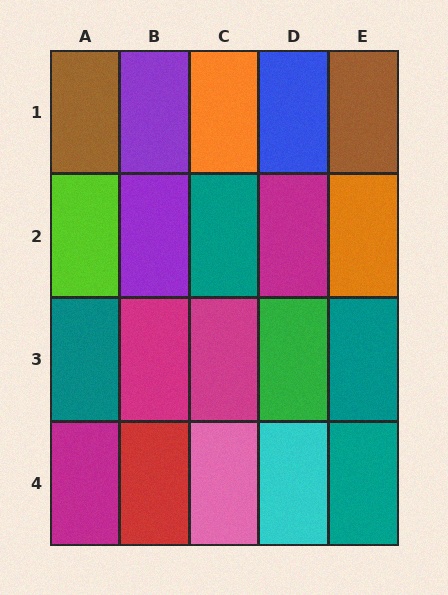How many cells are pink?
1 cell is pink.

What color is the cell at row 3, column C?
Magenta.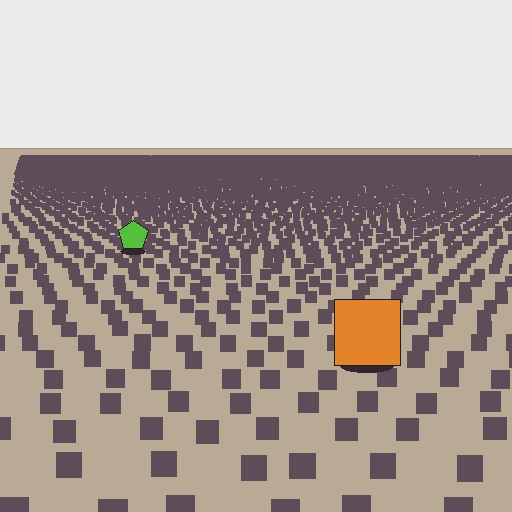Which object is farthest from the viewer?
The lime pentagon is farthest from the viewer. It appears smaller and the ground texture around it is denser.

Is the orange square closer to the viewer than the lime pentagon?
Yes. The orange square is closer — you can tell from the texture gradient: the ground texture is coarser near it.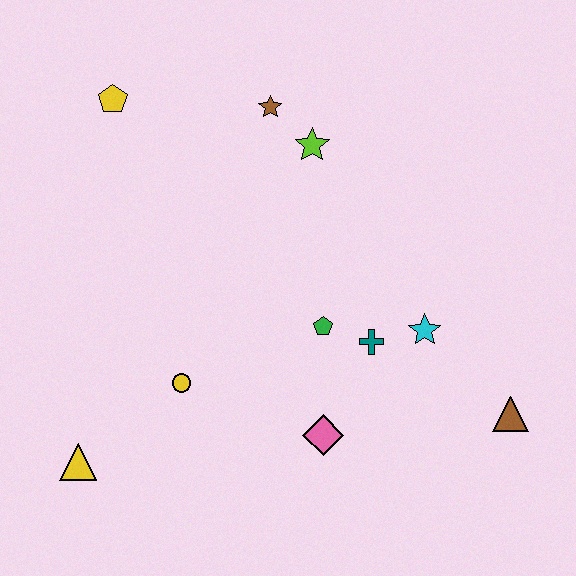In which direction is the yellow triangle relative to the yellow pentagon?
The yellow triangle is below the yellow pentagon.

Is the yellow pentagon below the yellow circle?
No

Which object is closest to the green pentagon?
The teal cross is closest to the green pentagon.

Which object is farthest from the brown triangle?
The yellow pentagon is farthest from the brown triangle.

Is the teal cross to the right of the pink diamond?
Yes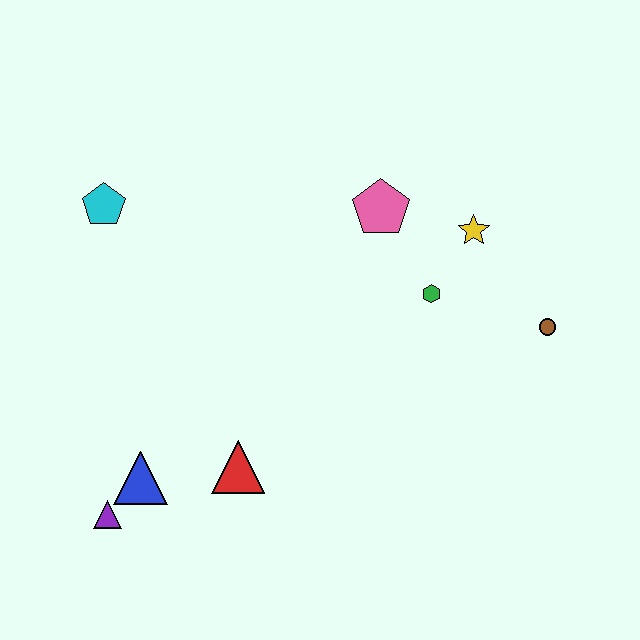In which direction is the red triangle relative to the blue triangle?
The red triangle is to the right of the blue triangle.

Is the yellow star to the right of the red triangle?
Yes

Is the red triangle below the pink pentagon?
Yes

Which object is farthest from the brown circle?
The purple triangle is farthest from the brown circle.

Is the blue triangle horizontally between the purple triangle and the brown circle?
Yes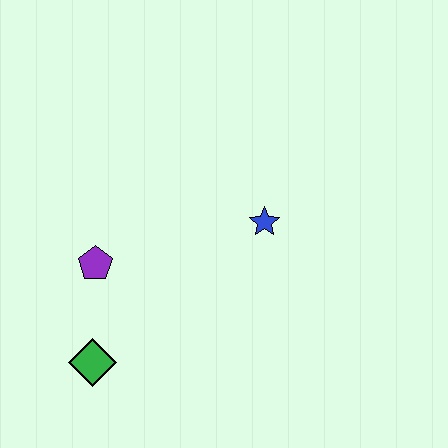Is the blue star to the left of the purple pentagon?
No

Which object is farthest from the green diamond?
The blue star is farthest from the green diamond.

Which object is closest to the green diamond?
The purple pentagon is closest to the green diamond.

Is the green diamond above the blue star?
No